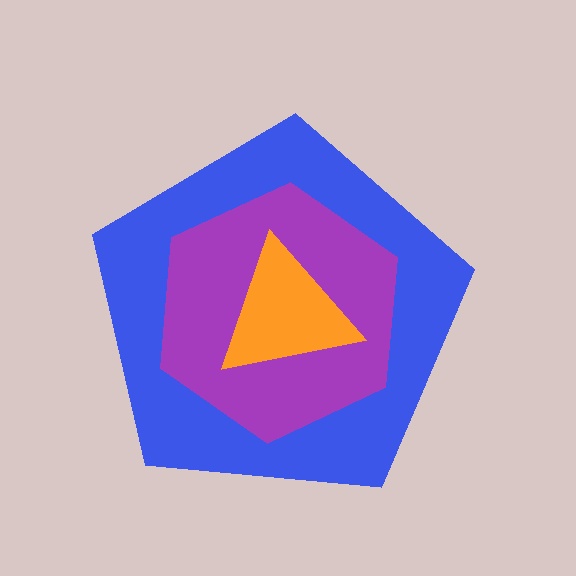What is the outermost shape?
The blue pentagon.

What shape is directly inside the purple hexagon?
The orange triangle.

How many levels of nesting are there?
3.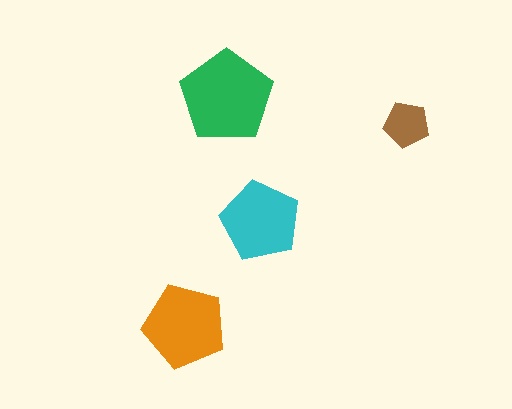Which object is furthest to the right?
The brown pentagon is rightmost.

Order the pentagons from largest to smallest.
the green one, the orange one, the cyan one, the brown one.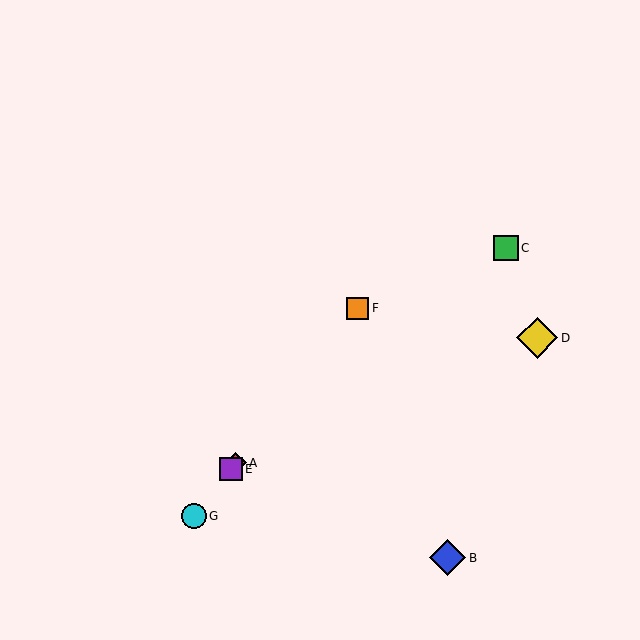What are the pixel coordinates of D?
Object D is at (537, 338).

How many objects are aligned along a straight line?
4 objects (A, E, F, G) are aligned along a straight line.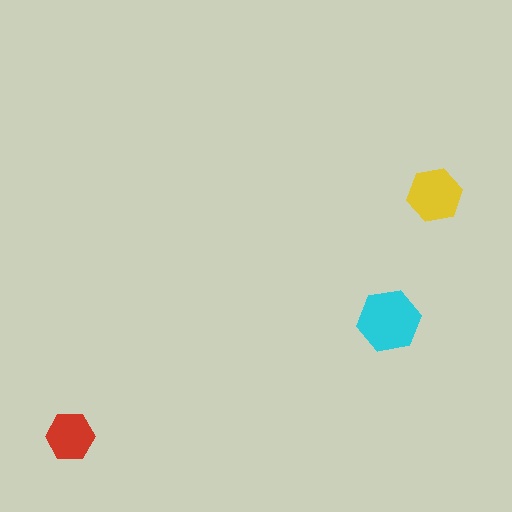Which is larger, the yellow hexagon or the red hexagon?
The yellow one.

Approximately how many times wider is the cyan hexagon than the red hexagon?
About 1.5 times wider.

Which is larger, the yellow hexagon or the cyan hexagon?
The cyan one.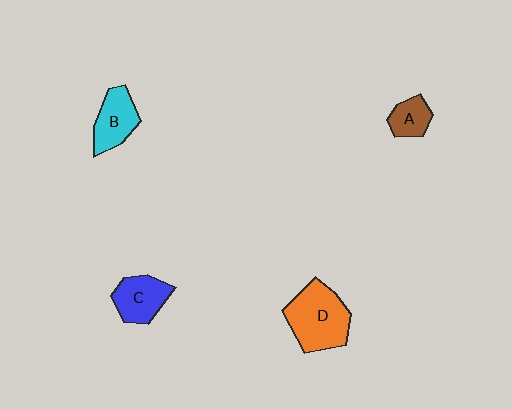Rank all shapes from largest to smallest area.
From largest to smallest: D (orange), C (blue), B (cyan), A (brown).